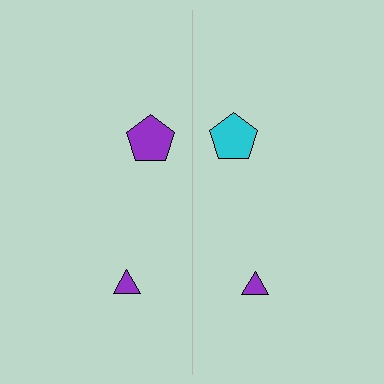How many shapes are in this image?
There are 4 shapes in this image.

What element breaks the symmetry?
The cyan pentagon on the right side breaks the symmetry — its mirror counterpart is purple.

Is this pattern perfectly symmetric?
No, the pattern is not perfectly symmetric. The cyan pentagon on the right side breaks the symmetry — its mirror counterpart is purple.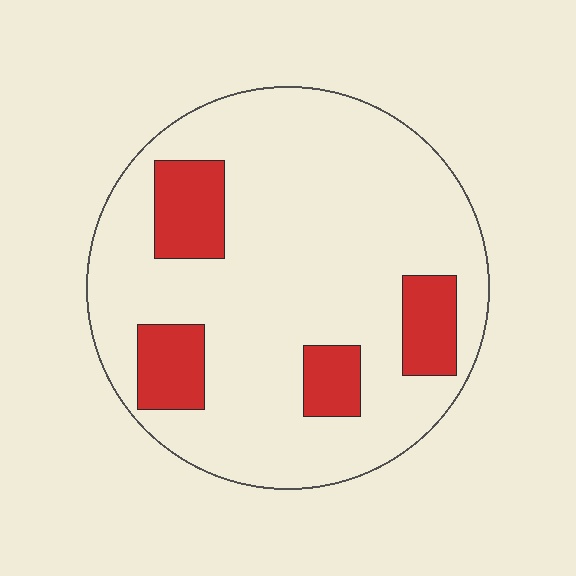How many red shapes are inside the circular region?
4.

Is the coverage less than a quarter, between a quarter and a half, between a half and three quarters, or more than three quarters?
Less than a quarter.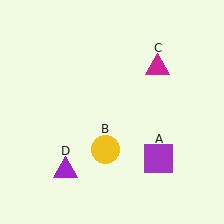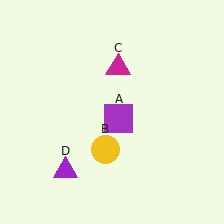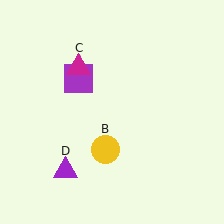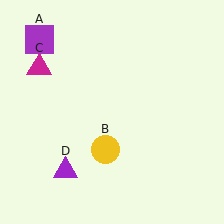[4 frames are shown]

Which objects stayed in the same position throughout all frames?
Yellow circle (object B) and purple triangle (object D) remained stationary.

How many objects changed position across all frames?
2 objects changed position: purple square (object A), magenta triangle (object C).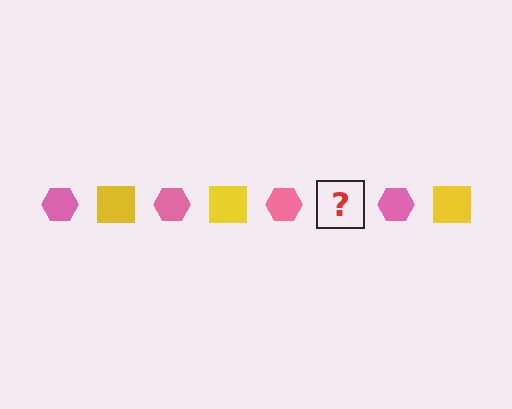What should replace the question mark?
The question mark should be replaced with a yellow square.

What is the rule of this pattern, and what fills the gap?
The rule is that the pattern alternates between pink hexagon and yellow square. The gap should be filled with a yellow square.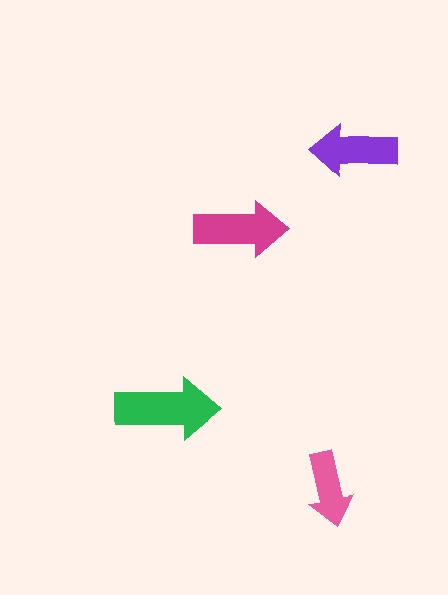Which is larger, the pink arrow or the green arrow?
The green one.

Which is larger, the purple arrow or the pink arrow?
The purple one.